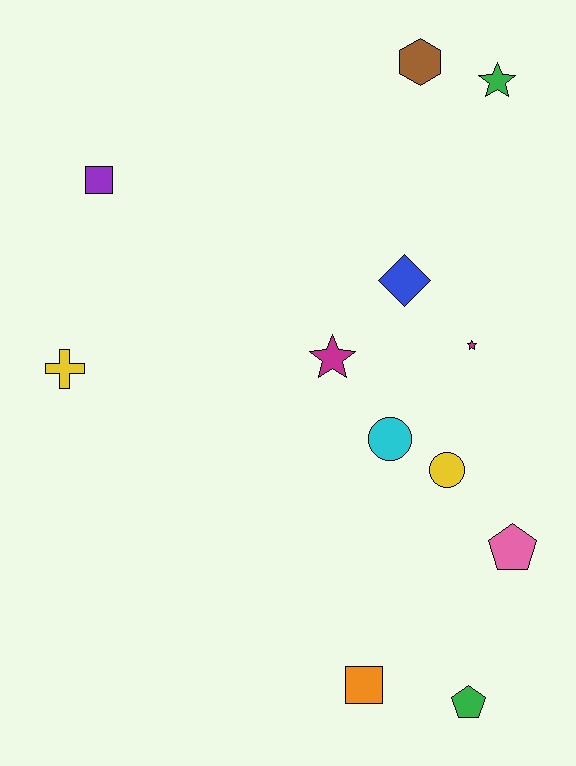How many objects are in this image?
There are 12 objects.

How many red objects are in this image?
There are no red objects.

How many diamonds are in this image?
There is 1 diamond.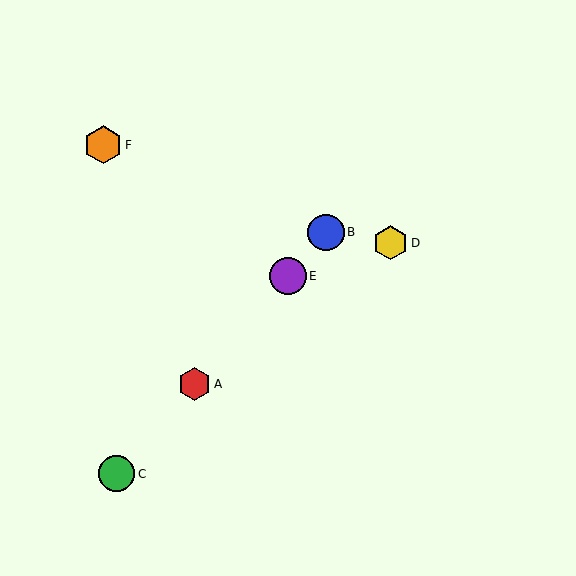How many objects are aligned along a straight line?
4 objects (A, B, C, E) are aligned along a straight line.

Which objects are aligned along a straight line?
Objects A, B, C, E are aligned along a straight line.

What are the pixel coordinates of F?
Object F is at (103, 145).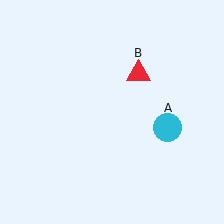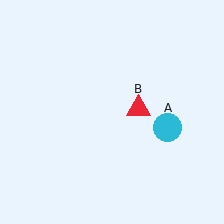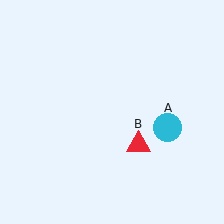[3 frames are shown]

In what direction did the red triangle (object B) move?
The red triangle (object B) moved down.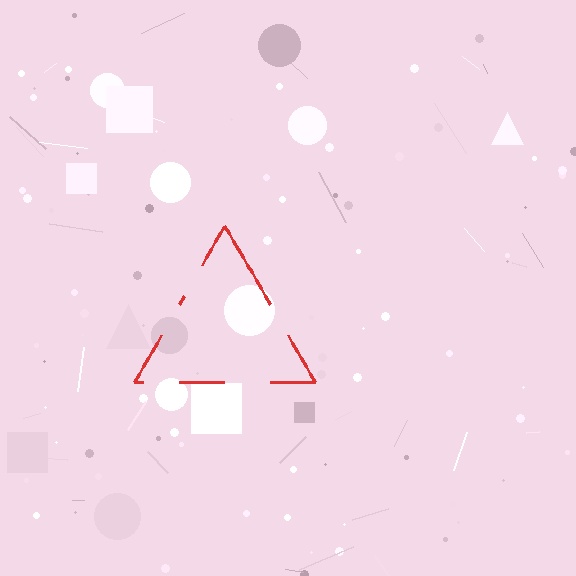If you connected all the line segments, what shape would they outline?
They would outline a triangle.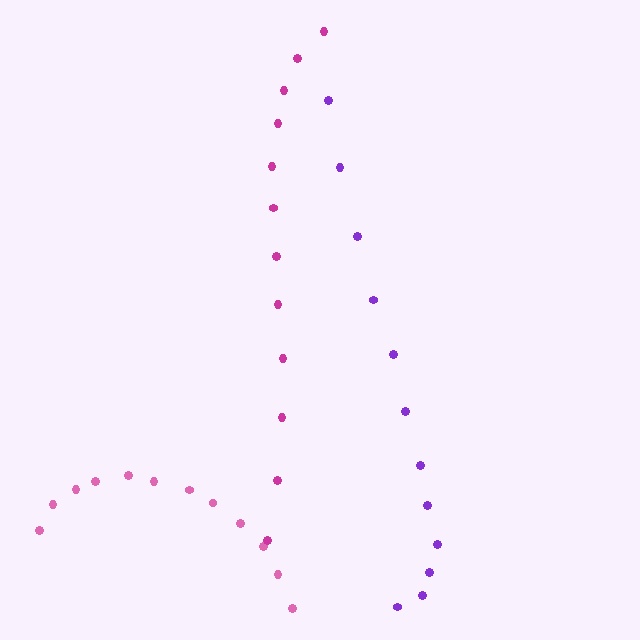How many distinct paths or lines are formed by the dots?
There are 3 distinct paths.